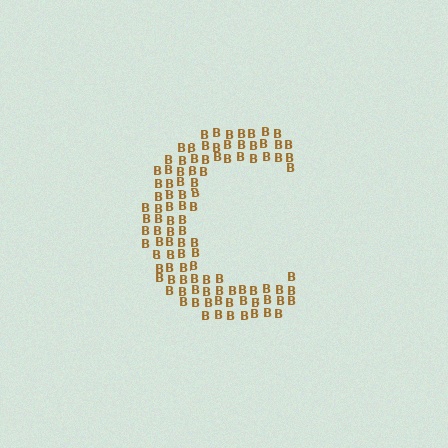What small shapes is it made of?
It is made of small letter B's.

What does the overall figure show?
The overall figure shows the letter C.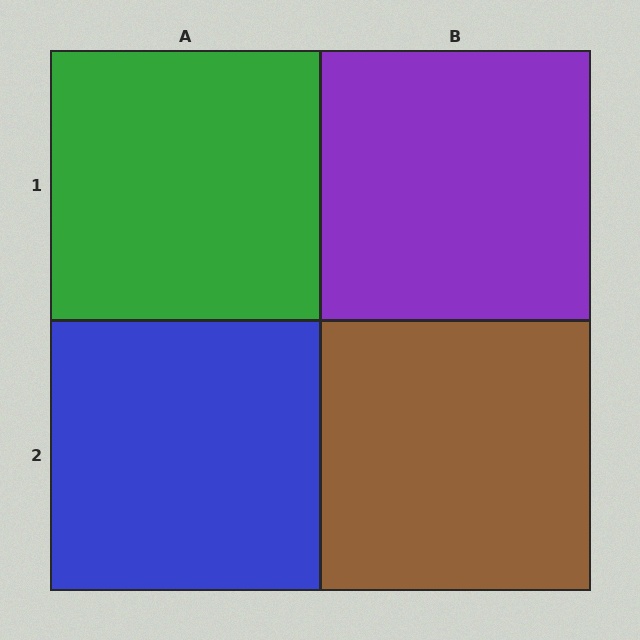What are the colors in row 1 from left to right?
Green, purple.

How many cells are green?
1 cell is green.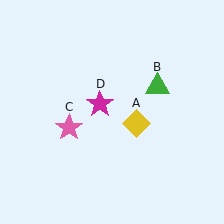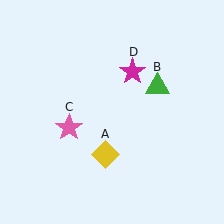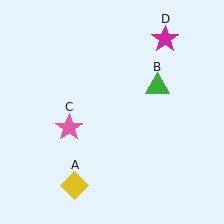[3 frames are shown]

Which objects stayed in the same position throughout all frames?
Green triangle (object B) and pink star (object C) remained stationary.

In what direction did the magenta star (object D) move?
The magenta star (object D) moved up and to the right.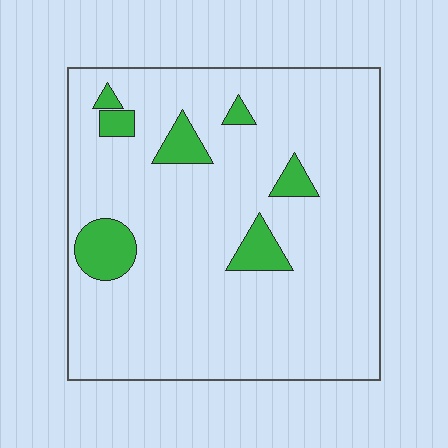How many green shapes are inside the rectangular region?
7.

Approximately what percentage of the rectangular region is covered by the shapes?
Approximately 10%.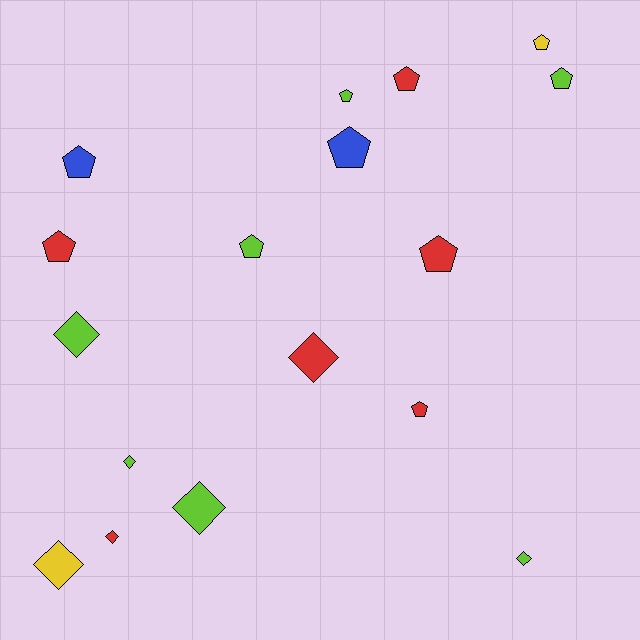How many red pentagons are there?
There are 4 red pentagons.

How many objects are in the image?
There are 17 objects.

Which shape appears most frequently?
Pentagon, with 10 objects.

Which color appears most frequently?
Lime, with 7 objects.